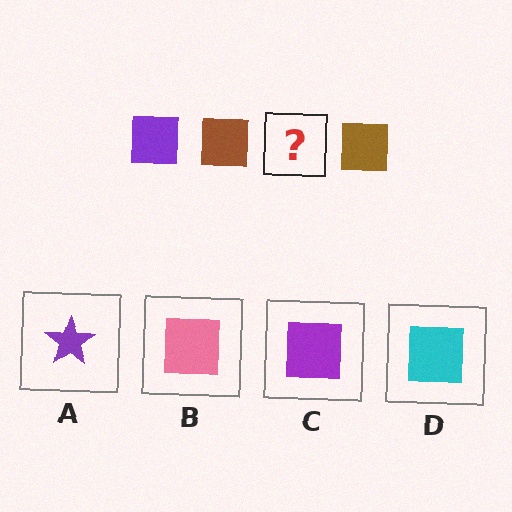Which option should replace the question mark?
Option C.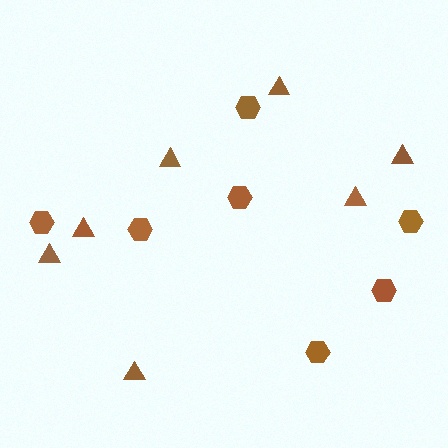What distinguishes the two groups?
There are 2 groups: one group of hexagons (7) and one group of triangles (7).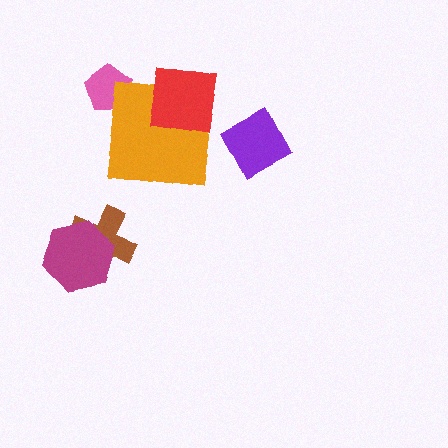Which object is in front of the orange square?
The red square is in front of the orange square.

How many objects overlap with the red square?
1 object overlaps with the red square.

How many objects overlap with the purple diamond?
0 objects overlap with the purple diamond.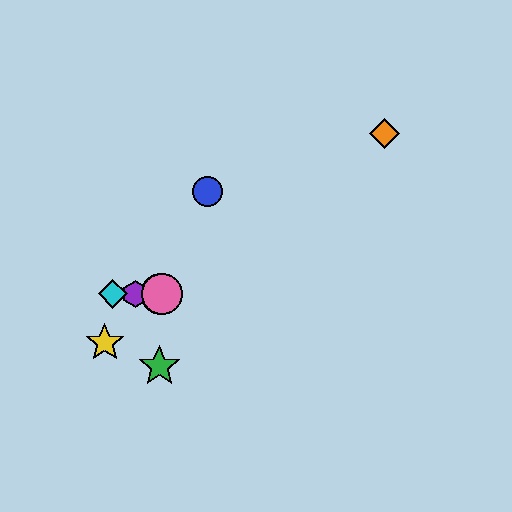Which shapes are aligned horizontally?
The red circle, the purple hexagon, the cyan diamond, the pink circle are aligned horizontally.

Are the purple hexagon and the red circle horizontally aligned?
Yes, both are at y≈294.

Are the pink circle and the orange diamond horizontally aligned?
No, the pink circle is at y≈294 and the orange diamond is at y≈134.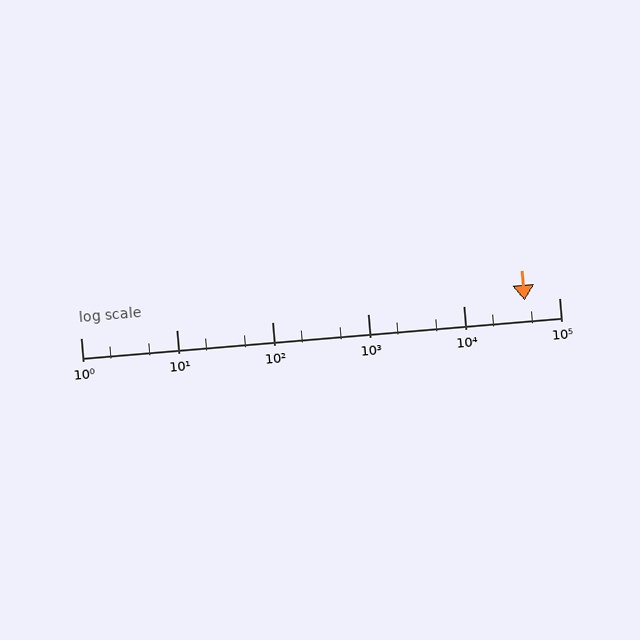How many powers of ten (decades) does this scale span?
The scale spans 5 decades, from 1 to 100000.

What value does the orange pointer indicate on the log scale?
The pointer indicates approximately 44000.